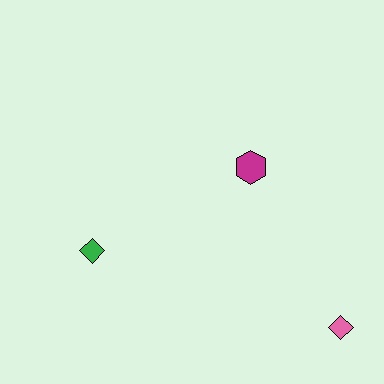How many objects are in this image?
There are 3 objects.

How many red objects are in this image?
There are no red objects.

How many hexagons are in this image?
There is 1 hexagon.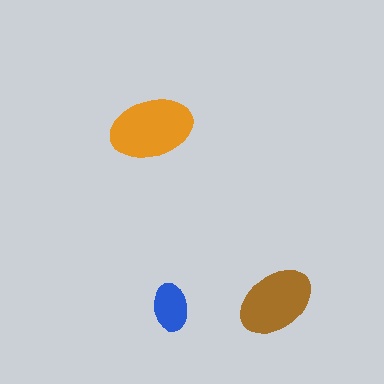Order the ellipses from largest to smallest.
the orange one, the brown one, the blue one.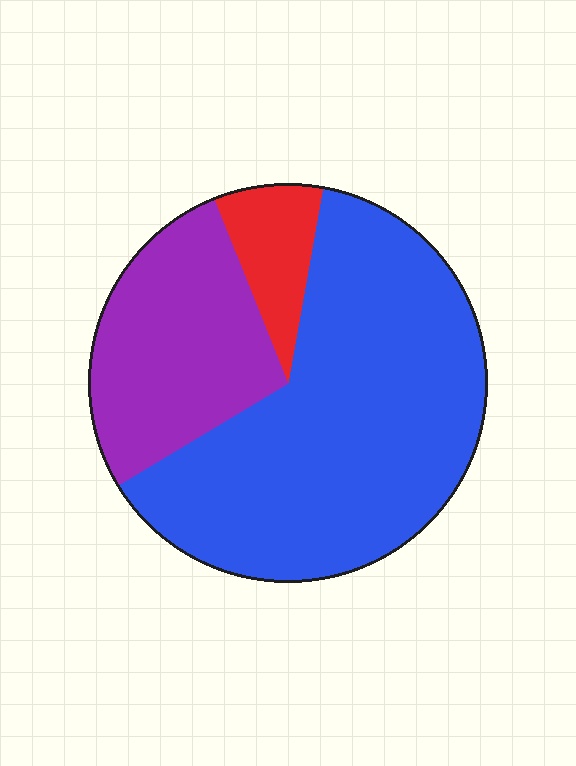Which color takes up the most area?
Blue, at roughly 65%.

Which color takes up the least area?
Red, at roughly 10%.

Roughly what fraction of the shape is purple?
Purple covers around 30% of the shape.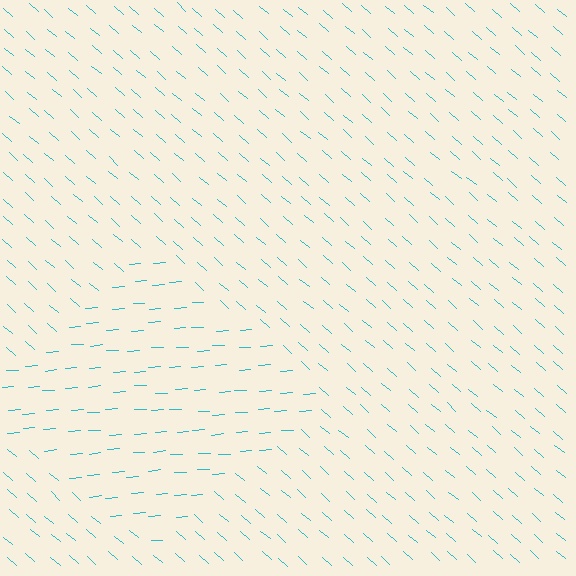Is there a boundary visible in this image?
Yes, there is a texture boundary formed by a change in line orientation.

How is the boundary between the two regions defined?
The boundary is defined purely by a change in line orientation (approximately 45 degrees difference). All lines are the same color and thickness.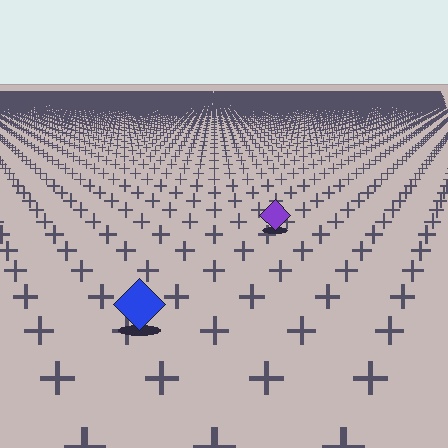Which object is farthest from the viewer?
The purple diamond is farthest from the viewer. It appears smaller and the ground texture around it is denser.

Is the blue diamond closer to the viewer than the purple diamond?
Yes. The blue diamond is closer — you can tell from the texture gradient: the ground texture is coarser near it.